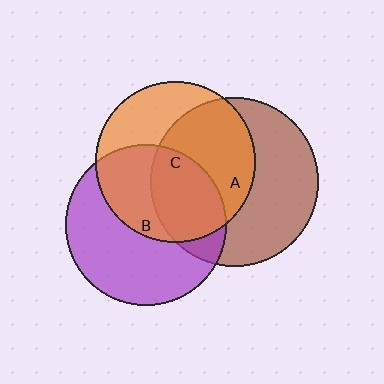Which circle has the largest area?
Circle A (brown).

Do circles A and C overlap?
Yes.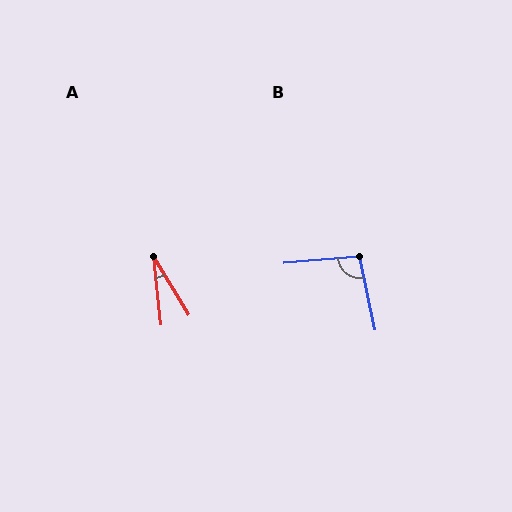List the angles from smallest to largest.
A (25°), B (97°).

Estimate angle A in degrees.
Approximately 25 degrees.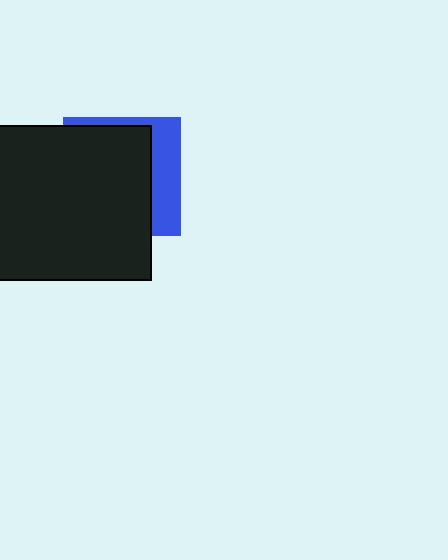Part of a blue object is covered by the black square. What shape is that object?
It is a square.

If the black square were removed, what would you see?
You would see the complete blue square.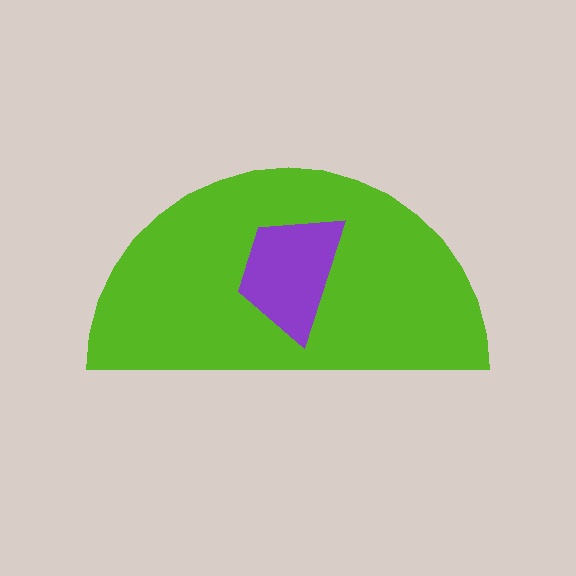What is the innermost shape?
The purple trapezoid.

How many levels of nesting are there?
2.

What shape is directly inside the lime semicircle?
The purple trapezoid.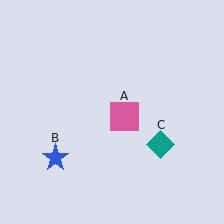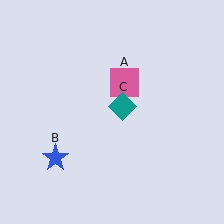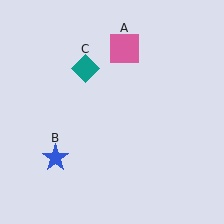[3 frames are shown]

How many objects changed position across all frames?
2 objects changed position: pink square (object A), teal diamond (object C).